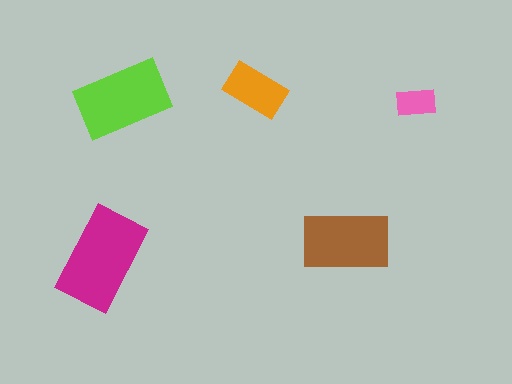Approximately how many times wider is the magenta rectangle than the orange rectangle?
About 1.5 times wider.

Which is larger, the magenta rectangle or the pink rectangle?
The magenta one.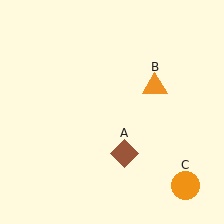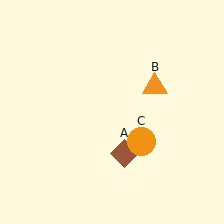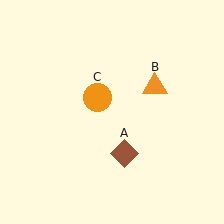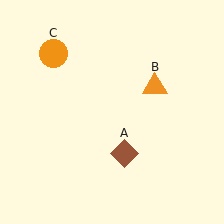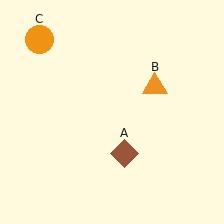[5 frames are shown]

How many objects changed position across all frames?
1 object changed position: orange circle (object C).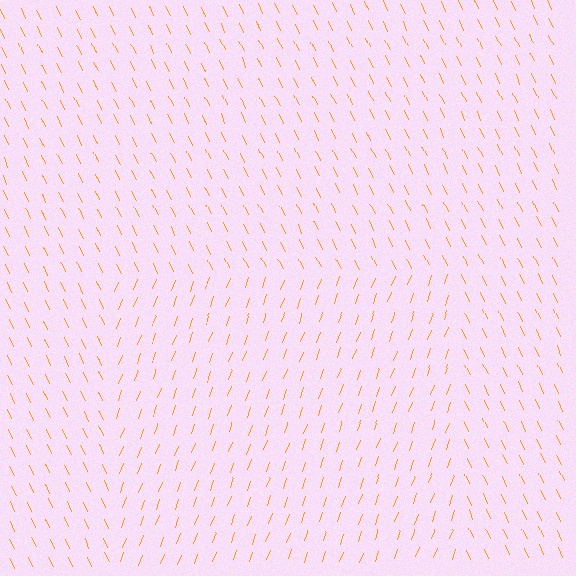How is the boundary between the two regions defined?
The boundary is defined purely by a change in line orientation (approximately 45 degrees difference). All lines are the same color and thickness.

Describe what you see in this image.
The image is filled with small orange line segments. A rectangle region in the image has lines oriented differently from the surrounding lines, creating a visible texture boundary.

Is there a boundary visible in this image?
Yes, there is a texture boundary formed by a change in line orientation.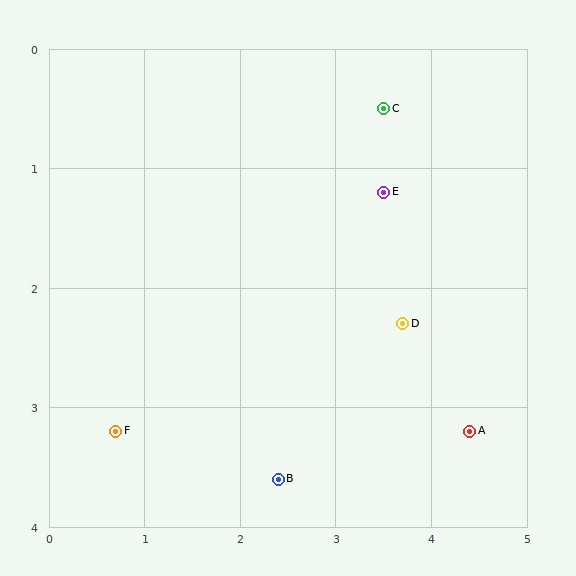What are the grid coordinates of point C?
Point C is at approximately (3.5, 0.5).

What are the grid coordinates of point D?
Point D is at approximately (3.7, 2.3).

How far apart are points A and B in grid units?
Points A and B are about 2.0 grid units apart.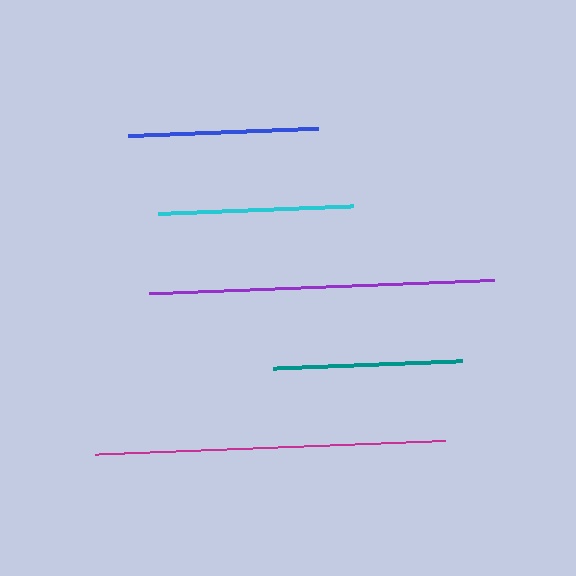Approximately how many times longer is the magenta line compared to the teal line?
The magenta line is approximately 1.9 times the length of the teal line.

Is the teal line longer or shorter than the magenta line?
The magenta line is longer than the teal line.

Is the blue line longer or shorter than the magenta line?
The magenta line is longer than the blue line.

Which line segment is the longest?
The magenta line is the longest at approximately 350 pixels.